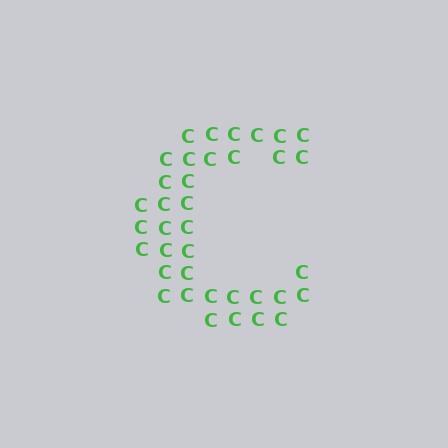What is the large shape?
The large shape is the letter C.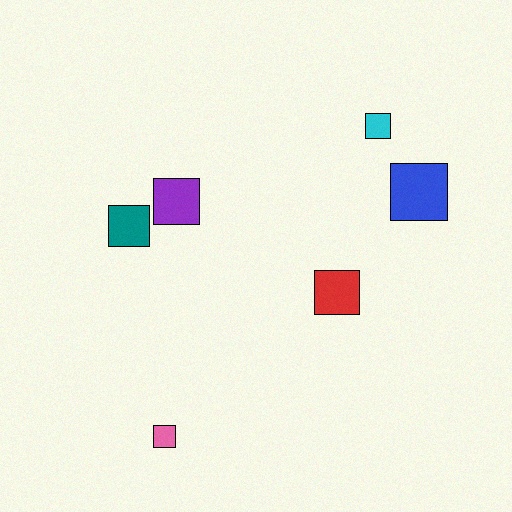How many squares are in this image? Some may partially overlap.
There are 6 squares.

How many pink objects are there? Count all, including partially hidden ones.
There is 1 pink object.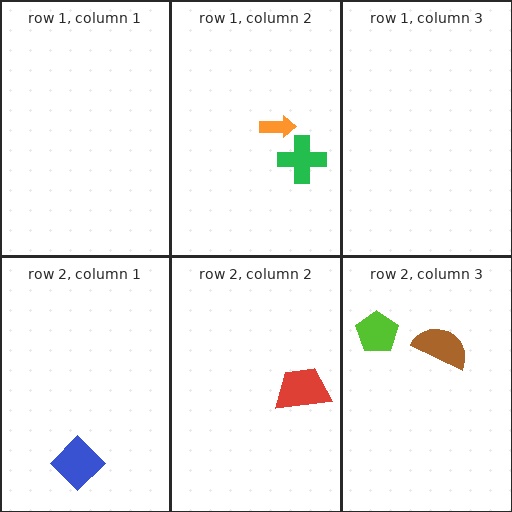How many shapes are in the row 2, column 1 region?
1.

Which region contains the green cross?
The row 1, column 2 region.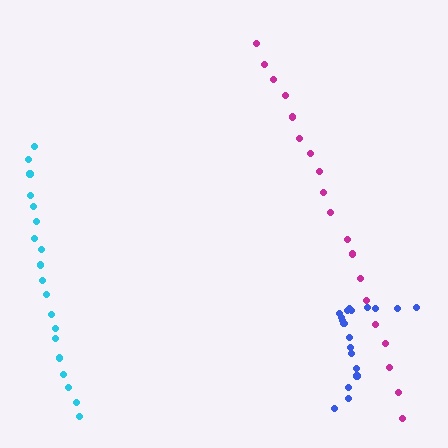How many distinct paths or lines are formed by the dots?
There are 3 distinct paths.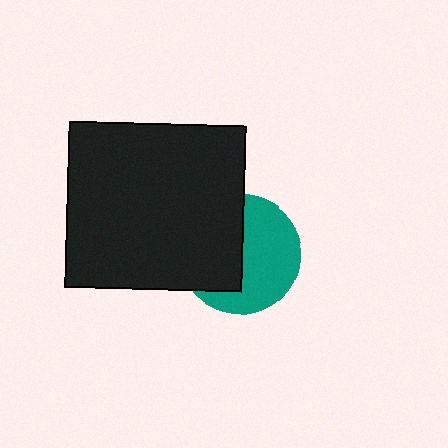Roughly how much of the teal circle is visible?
About half of it is visible (roughly 54%).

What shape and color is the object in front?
The object in front is a black rectangle.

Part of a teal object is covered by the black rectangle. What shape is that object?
It is a circle.